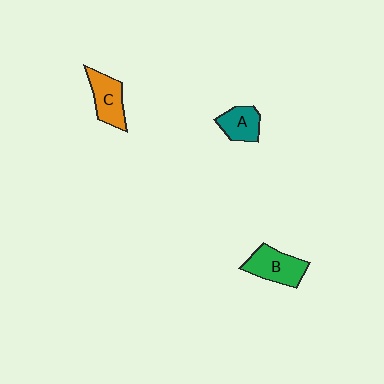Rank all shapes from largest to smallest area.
From largest to smallest: B (green), C (orange), A (teal).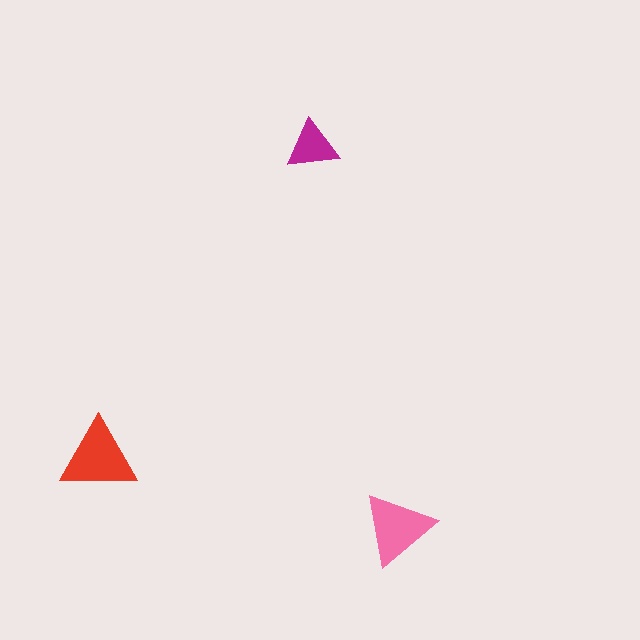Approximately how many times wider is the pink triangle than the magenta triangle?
About 1.5 times wider.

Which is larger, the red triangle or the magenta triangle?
The red one.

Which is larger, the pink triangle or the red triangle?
The red one.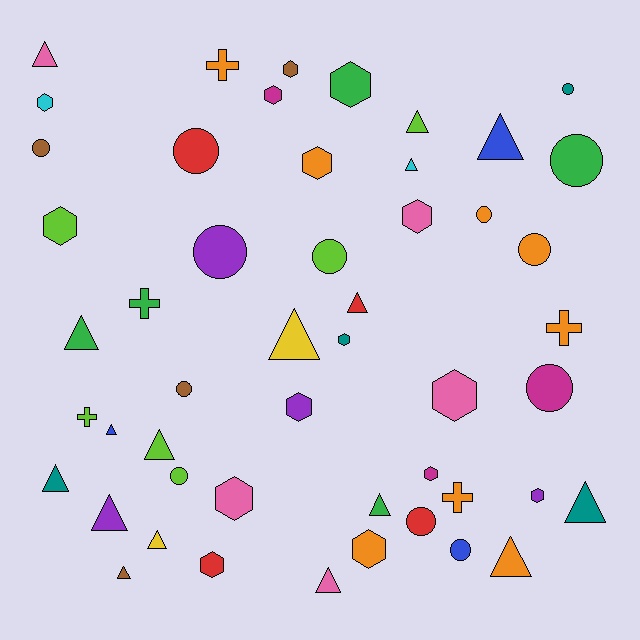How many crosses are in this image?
There are 5 crosses.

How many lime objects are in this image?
There are 6 lime objects.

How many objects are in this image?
There are 50 objects.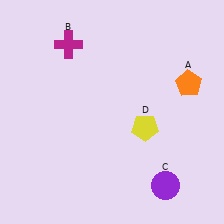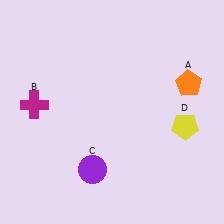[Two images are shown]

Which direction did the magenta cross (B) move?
The magenta cross (B) moved down.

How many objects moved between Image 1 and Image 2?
3 objects moved between the two images.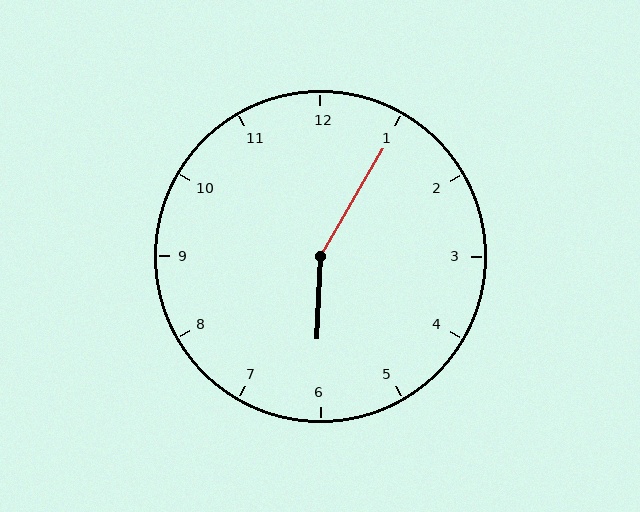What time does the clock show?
6:05.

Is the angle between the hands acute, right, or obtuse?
It is obtuse.